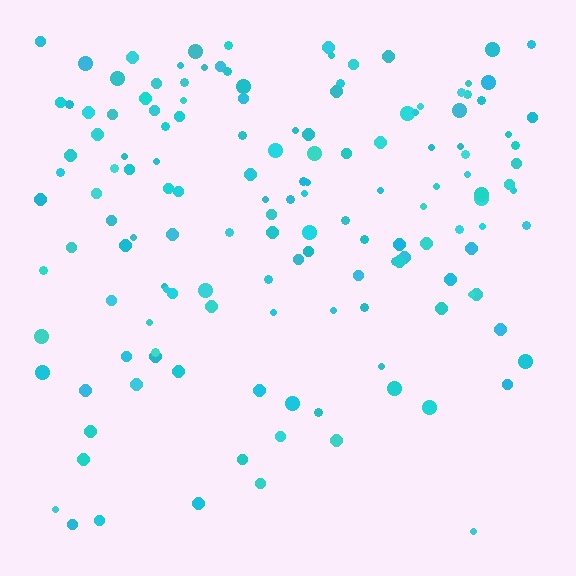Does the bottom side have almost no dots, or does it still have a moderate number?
Still a moderate number, just noticeably fewer than the top.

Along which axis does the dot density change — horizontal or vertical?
Vertical.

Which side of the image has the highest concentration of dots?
The top.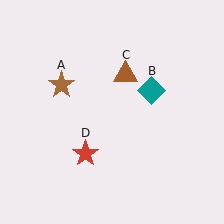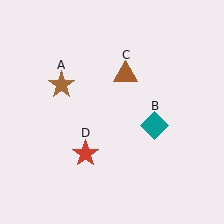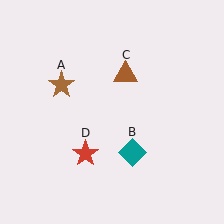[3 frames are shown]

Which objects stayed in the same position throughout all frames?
Brown star (object A) and brown triangle (object C) and red star (object D) remained stationary.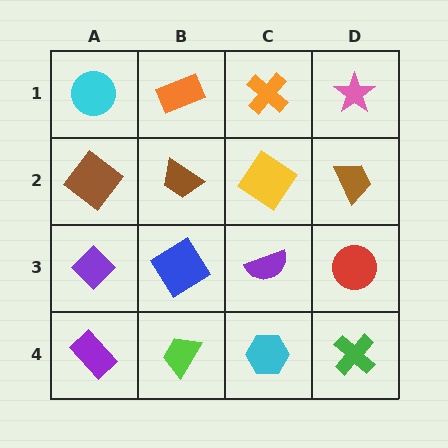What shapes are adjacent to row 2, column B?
An orange rectangle (row 1, column B), a blue diamond (row 3, column B), a brown diamond (row 2, column A), a yellow diamond (row 2, column C).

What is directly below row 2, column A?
A purple diamond.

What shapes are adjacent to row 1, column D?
A brown trapezoid (row 2, column D), an orange cross (row 1, column C).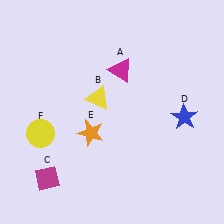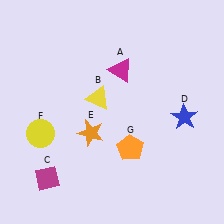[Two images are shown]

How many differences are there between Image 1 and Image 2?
There is 1 difference between the two images.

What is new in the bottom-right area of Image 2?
An orange pentagon (G) was added in the bottom-right area of Image 2.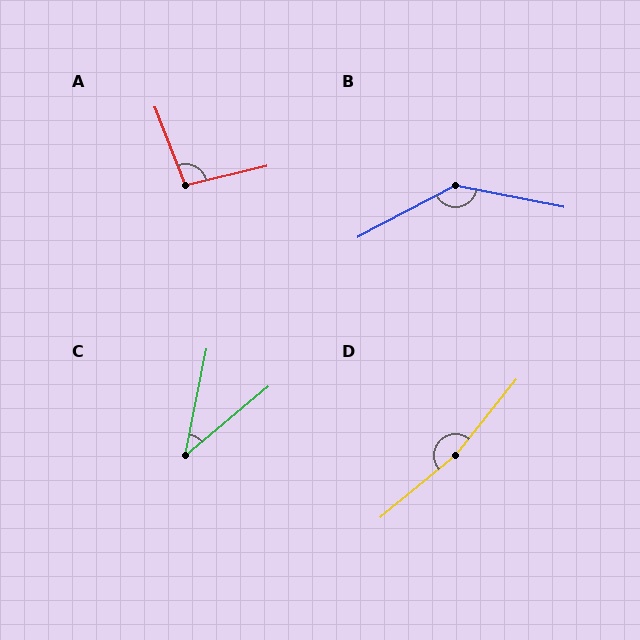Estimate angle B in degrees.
Approximately 141 degrees.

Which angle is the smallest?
C, at approximately 39 degrees.